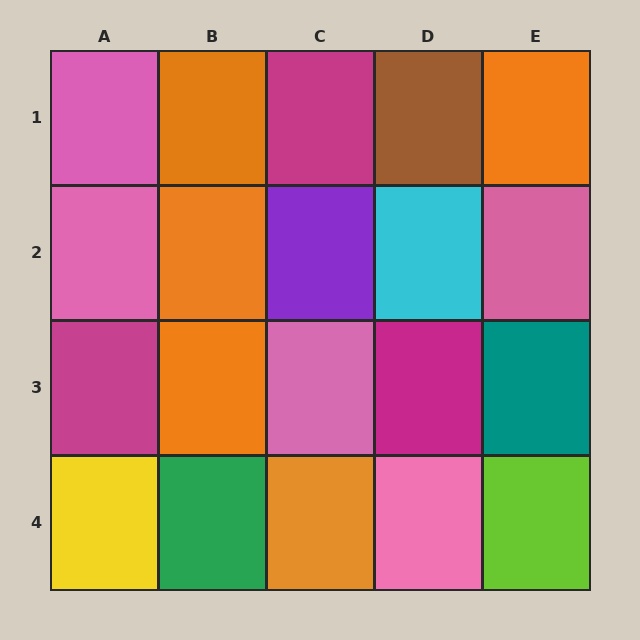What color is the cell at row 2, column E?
Pink.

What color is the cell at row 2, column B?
Orange.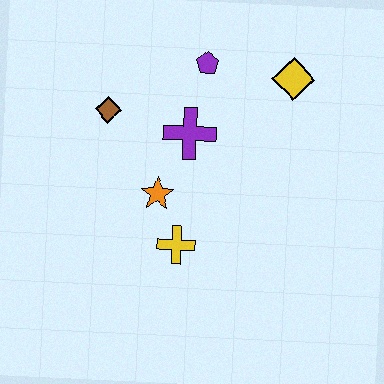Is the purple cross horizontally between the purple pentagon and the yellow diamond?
No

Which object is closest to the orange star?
The yellow cross is closest to the orange star.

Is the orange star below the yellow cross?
No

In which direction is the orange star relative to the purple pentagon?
The orange star is below the purple pentagon.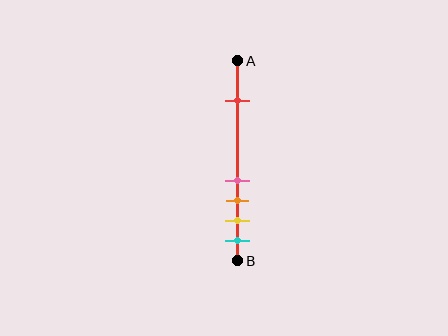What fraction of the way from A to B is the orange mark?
The orange mark is approximately 70% (0.7) of the way from A to B.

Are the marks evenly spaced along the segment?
No, the marks are not evenly spaced.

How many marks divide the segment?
There are 5 marks dividing the segment.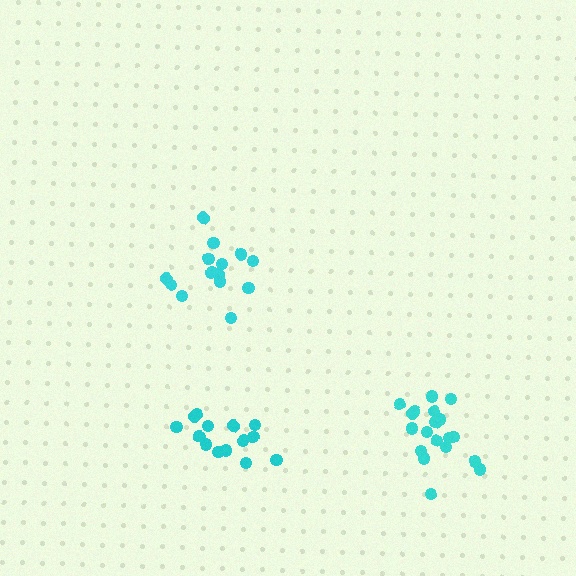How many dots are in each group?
Group 1: 19 dots, Group 2: 14 dots, Group 3: 14 dots (47 total).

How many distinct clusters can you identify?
There are 3 distinct clusters.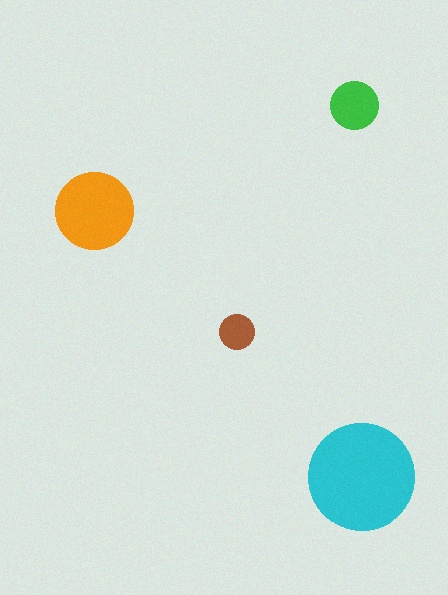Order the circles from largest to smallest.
the cyan one, the orange one, the green one, the brown one.